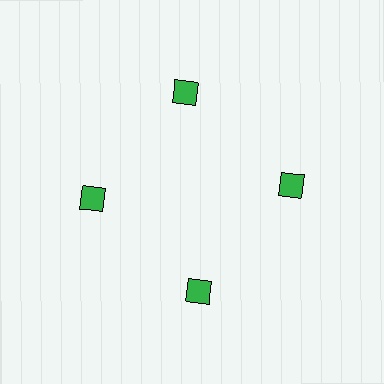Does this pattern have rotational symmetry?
Yes, this pattern has 4-fold rotational symmetry. It looks the same after rotating 90 degrees around the center.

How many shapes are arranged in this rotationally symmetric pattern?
There are 4 shapes, arranged in 4 groups of 1.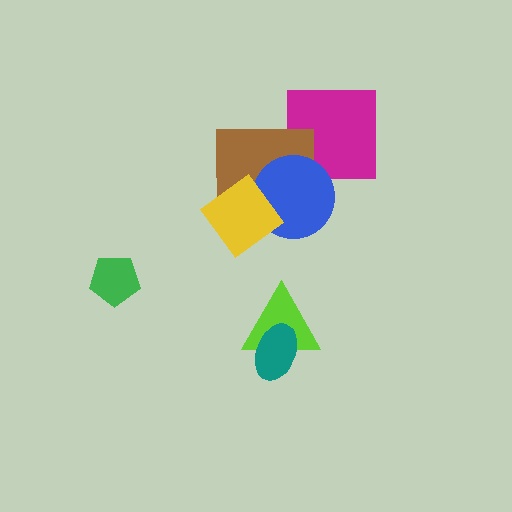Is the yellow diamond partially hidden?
No, no other shape covers it.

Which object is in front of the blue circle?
The yellow diamond is in front of the blue circle.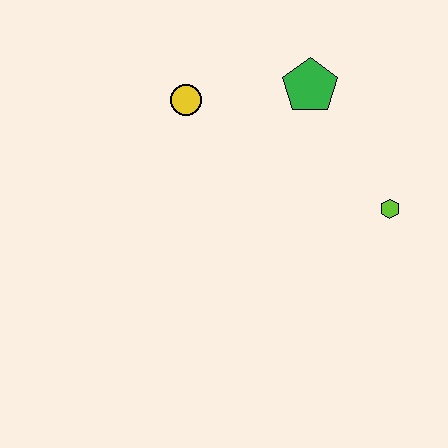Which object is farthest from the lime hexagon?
The yellow circle is farthest from the lime hexagon.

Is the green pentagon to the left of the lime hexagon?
Yes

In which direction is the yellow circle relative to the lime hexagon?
The yellow circle is to the left of the lime hexagon.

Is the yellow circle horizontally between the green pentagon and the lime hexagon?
No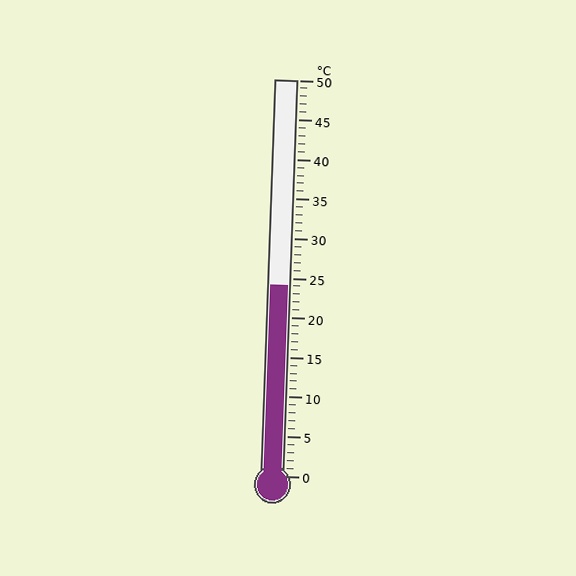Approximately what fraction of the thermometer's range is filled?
The thermometer is filled to approximately 50% of its range.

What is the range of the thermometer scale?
The thermometer scale ranges from 0°C to 50°C.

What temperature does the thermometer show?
The thermometer shows approximately 24°C.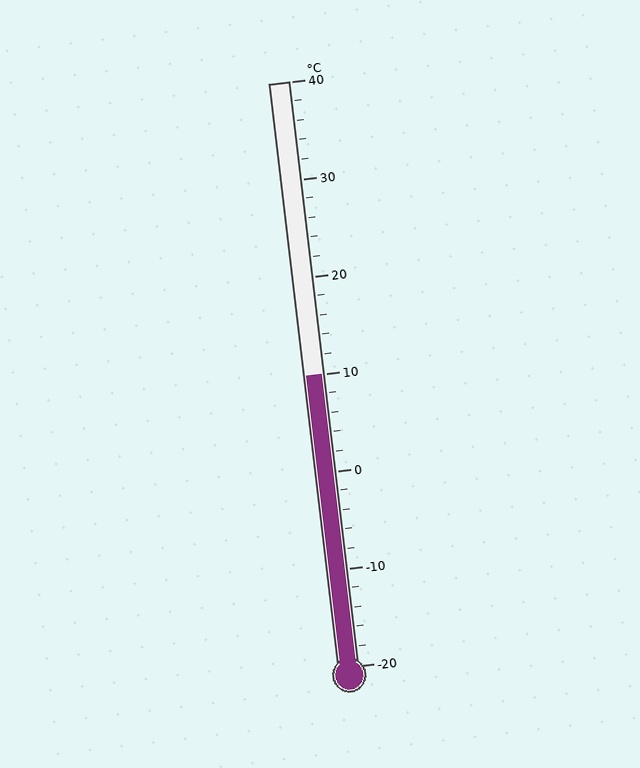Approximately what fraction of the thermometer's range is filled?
The thermometer is filled to approximately 50% of its range.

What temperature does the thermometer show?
The thermometer shows approximately 10°C.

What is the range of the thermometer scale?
The thermometer scale ranges from -20°C to 40°C.